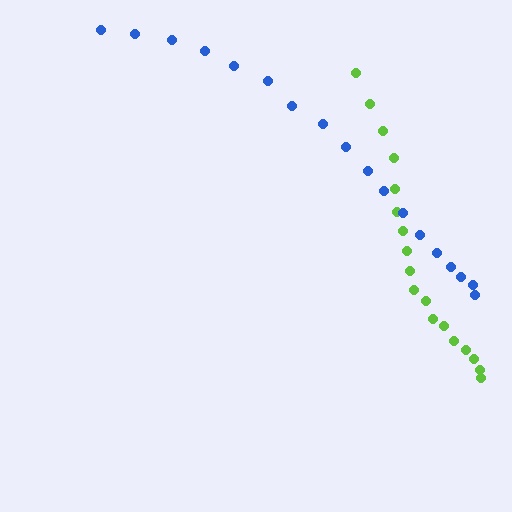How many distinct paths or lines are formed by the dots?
There are 2 distinct paths.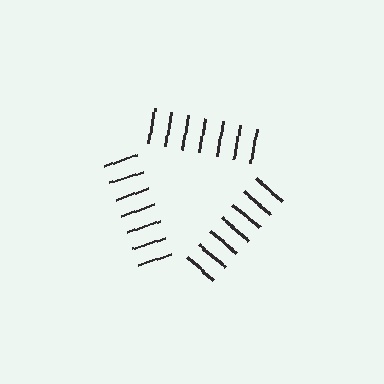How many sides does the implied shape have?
3 sides — the line-ends trace a triangle.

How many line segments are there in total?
21 — 7 along each of the 3 edges.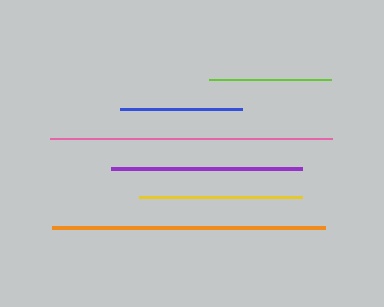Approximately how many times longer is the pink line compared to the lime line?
The pink line is approximately 2.3 times the length of the lime line.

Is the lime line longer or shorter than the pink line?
The pink line is longer than the lime line.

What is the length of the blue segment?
The blue segment is approximately 122 pixels long.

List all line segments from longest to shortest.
From longest to shortest: pink, orange, purple, yellow, lime, blue.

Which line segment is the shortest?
The blue line is the shortest at approximately 122 pixels.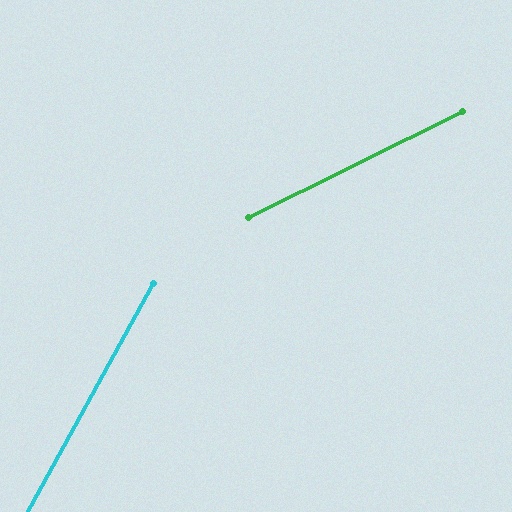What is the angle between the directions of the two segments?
Approximately 35 degrees.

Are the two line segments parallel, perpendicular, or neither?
Neither parallel nor perpendicular — they differ by about 35°.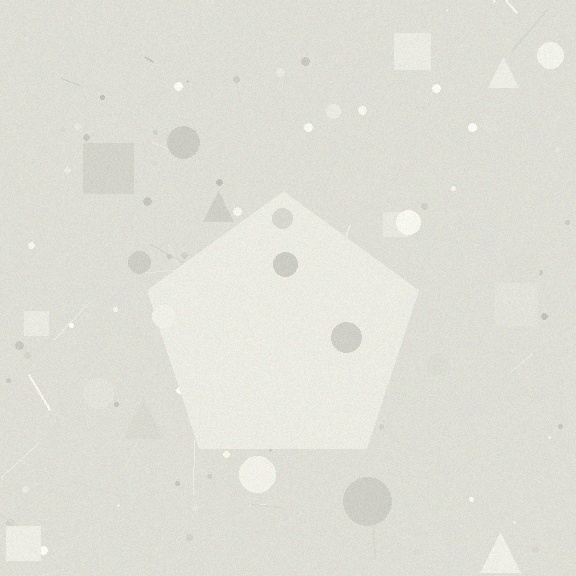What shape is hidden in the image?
A pentagon is hidden in the image.